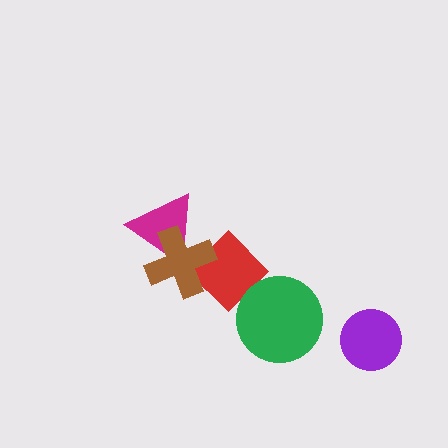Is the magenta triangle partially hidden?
Yes, it is partially covered by another shape.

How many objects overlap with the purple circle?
0 objects overlap with the purple circle.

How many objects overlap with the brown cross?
2 objects overlap with the brown cross.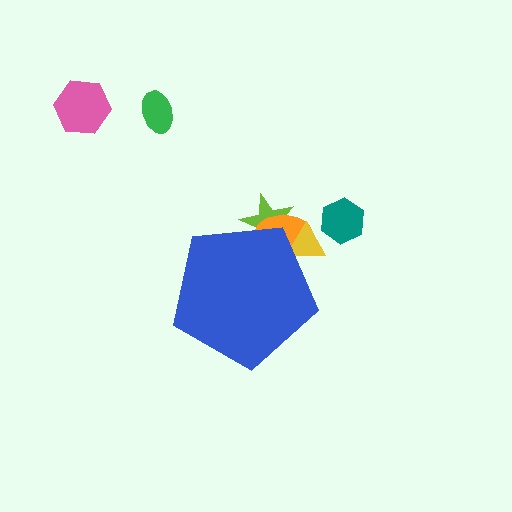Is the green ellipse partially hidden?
No, the green ellipse is fully visible.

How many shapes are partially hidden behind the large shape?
3 shapes are partially hidden.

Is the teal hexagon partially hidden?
No, the teal hexagon is fully visible.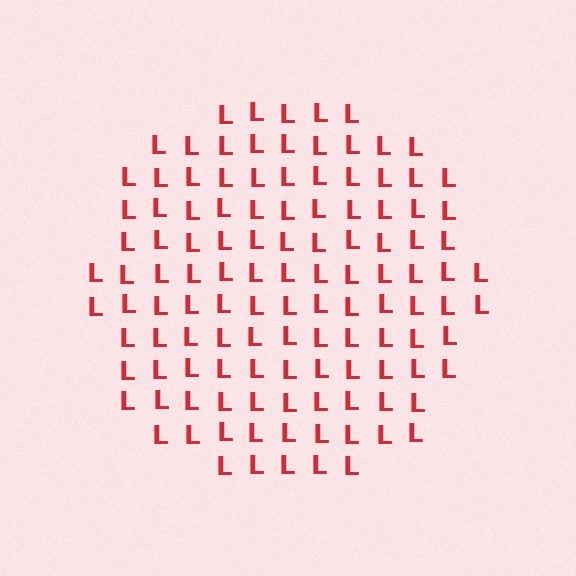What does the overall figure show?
The overall figure shows a circle.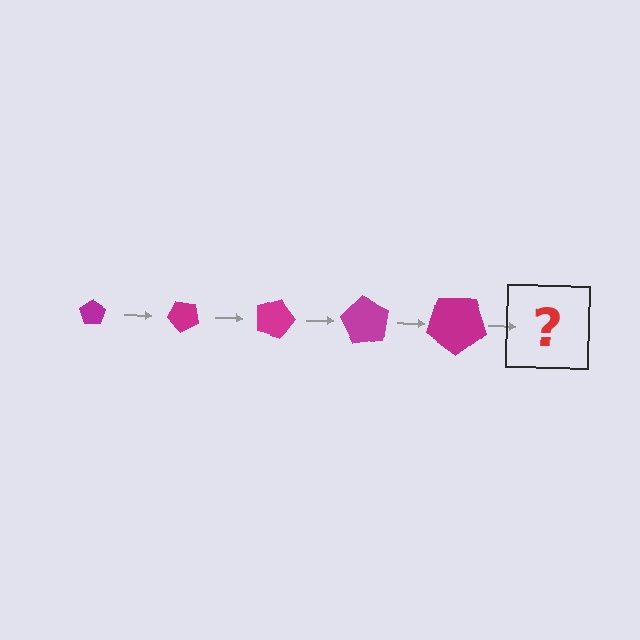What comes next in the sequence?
The next element should be a pentagon, larger than the previous one and rotated 225 degrees from the start.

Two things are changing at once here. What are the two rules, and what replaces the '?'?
The two rules are that the pentagon grows larger each step and it rotates 45 degrees each step. The '?' should be a pentagon, larger than the previous one and rotated 225 degrees from the start.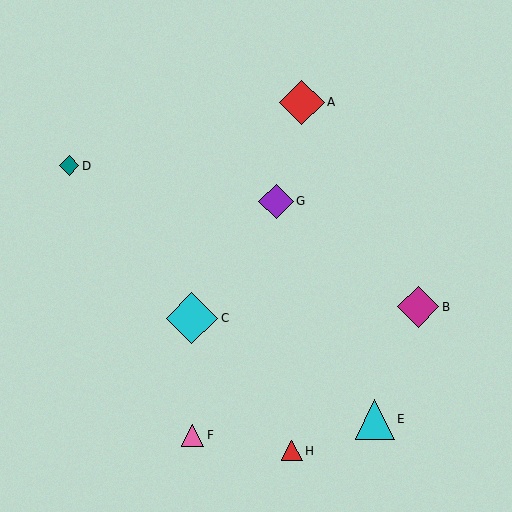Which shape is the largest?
The cyan diamond (labeled C) is the largest.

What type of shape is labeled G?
Shape G is a purple diamond.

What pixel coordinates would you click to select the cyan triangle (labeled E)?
Click at (375, 419) to select the cyan triangle E.